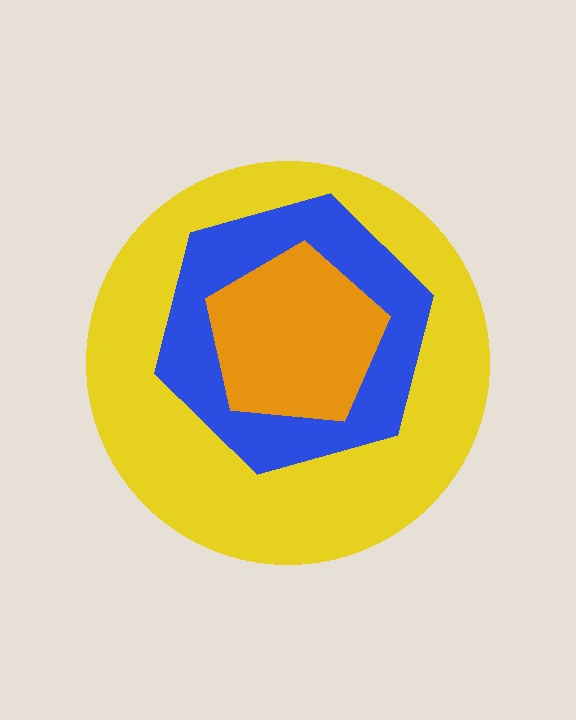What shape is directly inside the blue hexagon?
The orange pentagon.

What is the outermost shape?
The yellow circle.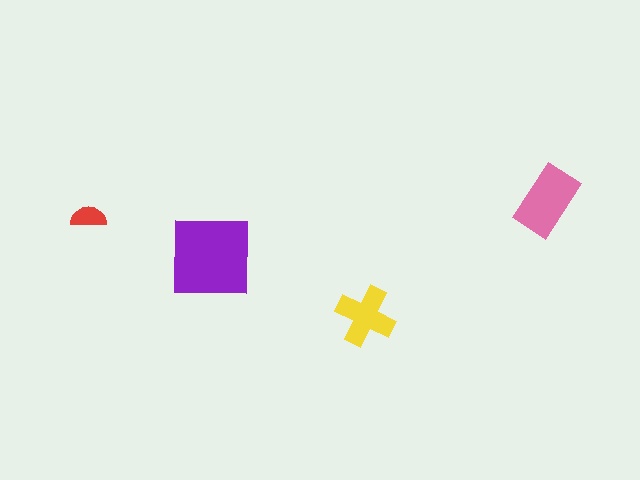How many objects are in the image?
There are 4 objects in the image.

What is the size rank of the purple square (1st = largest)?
1st.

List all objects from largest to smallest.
The purple square, the pink rectangle, the yellow cross, the red semicircle.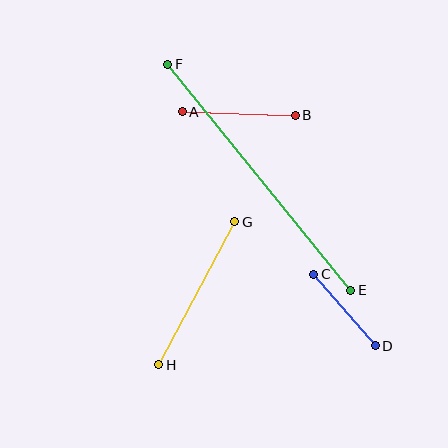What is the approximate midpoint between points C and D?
The midpoint is at approximately (344, 310) pixels.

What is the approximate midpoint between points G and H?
The midpoint is at approximately (197, 293) pixels.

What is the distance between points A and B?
The distance is approximately 113 pixels.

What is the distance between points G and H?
The distance is approximately 162 pixels.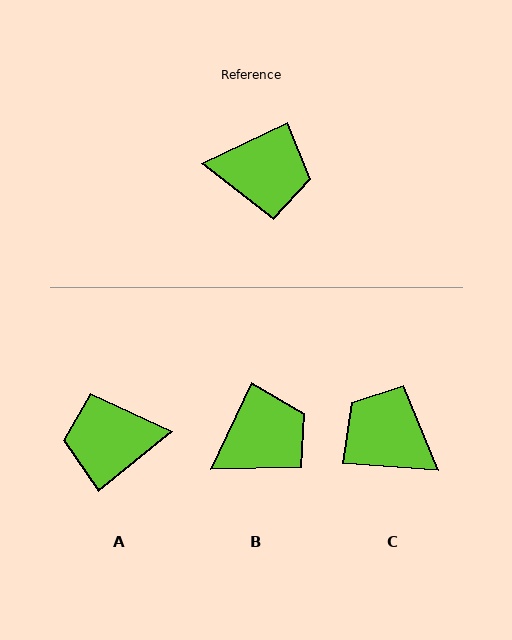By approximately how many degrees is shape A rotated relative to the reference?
Approximately 167 degrees clockwise.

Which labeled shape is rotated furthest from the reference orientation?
A, about 167 degrees away.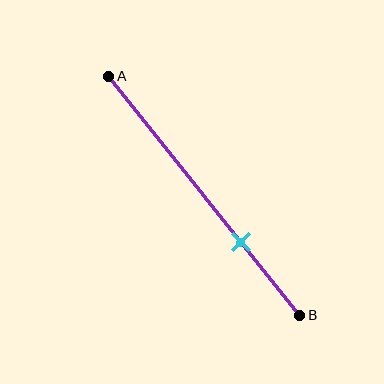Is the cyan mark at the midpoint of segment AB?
No, the mark is at about 70% from A, not at the 50% midpoint.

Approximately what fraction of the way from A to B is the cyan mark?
The cyan mark is approximately 70% of the way from A to B.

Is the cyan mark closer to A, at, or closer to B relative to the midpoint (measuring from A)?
The cyan mark is closer to point B than the midpoint of segment AB.